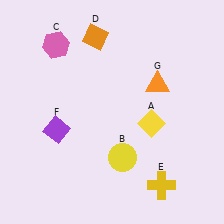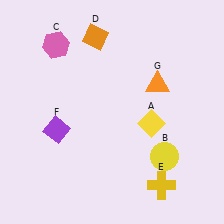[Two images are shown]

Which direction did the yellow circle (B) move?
The yellow circle (B) moved right.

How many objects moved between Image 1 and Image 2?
1 object moved between the two images.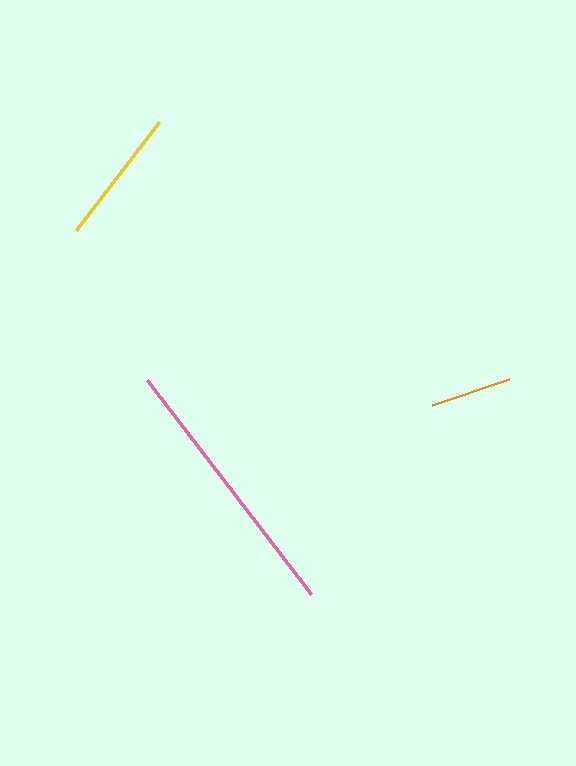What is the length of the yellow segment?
The yellow segment is approximately 136 pixels long.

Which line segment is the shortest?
The orange line is the shortest at approximately 82 pixels.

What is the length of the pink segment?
The pink segment is approximately 270 pixels long.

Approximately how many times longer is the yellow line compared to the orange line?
The yellow line is approximately 1.7 times the length of the orange line.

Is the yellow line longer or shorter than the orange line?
The yellow line is longer than the orange line.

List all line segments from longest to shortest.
From longest to shortest: pink, yellow, orange.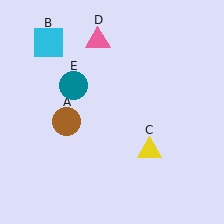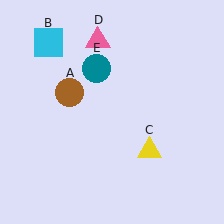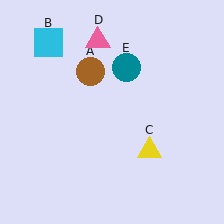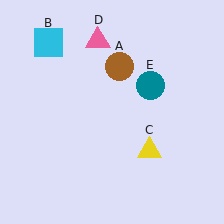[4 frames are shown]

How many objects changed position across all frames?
2 objects changed position: brown circle (object A), teal circle (object E).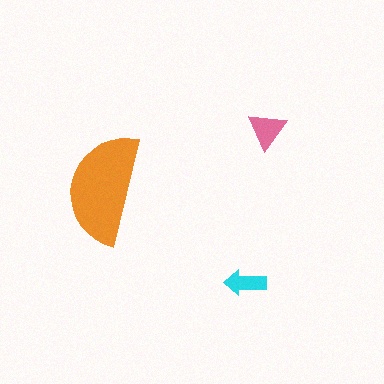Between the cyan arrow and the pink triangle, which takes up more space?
The pink triangle.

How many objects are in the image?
There are 3 objects in the image.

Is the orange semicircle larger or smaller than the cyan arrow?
Larger.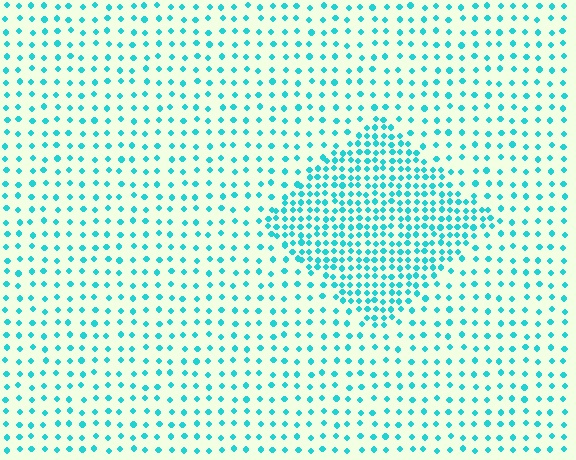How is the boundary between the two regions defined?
The boundary is defined by a change in element density (approximately 2.4x ratio). All elements are the same color, size, and shape.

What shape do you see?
I see a diamond.